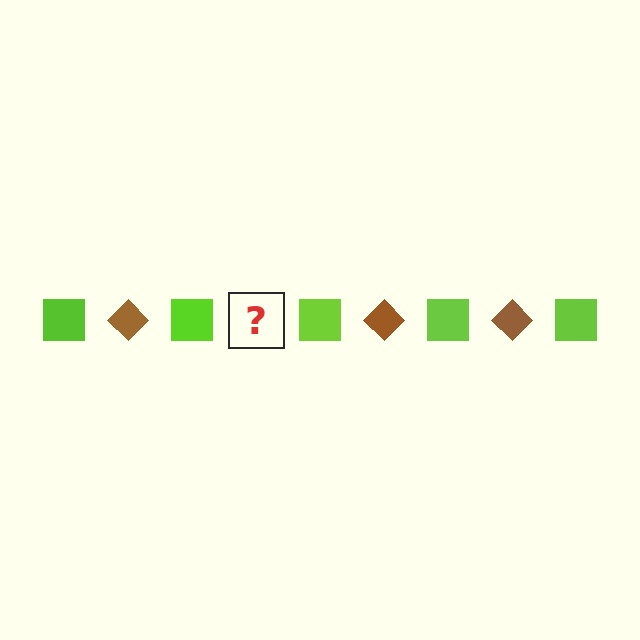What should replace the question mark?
The question mark should be replaced with a brown diamond.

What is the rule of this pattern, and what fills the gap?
The rule is that the pattern alternates between lime square and brown diamond. The gap should be filled with a brown diamond.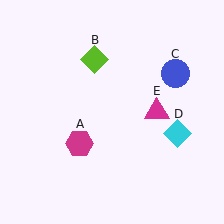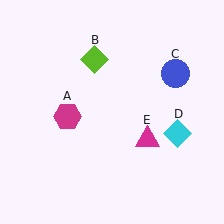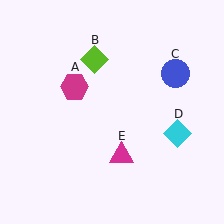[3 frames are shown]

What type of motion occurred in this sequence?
The magenta hexagon (object A), magenta triangle (object E) rotated clockwise around the center of the scene.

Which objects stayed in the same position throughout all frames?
Lime diamond (object B) and blue circle (object C) and cyan diamond (object D) remained stationary.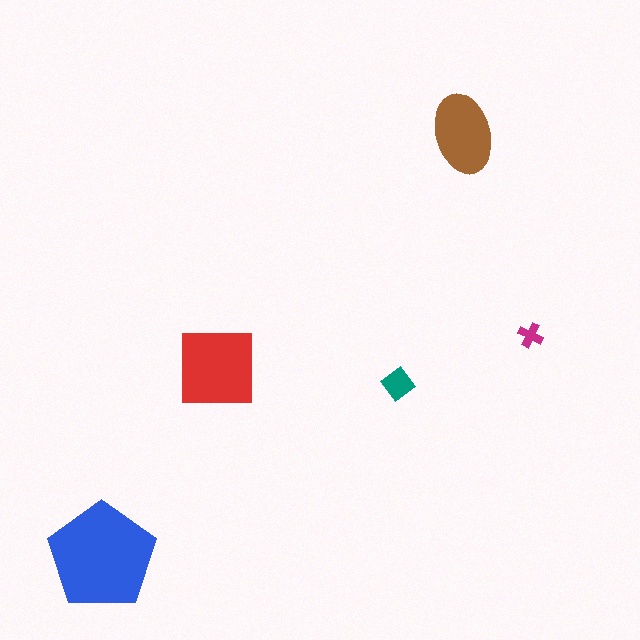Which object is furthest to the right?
The magenta cross is rightmost.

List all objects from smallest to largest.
The magenta cross, the teal diamond, the brown ellipse, the red square, the blue pentagon.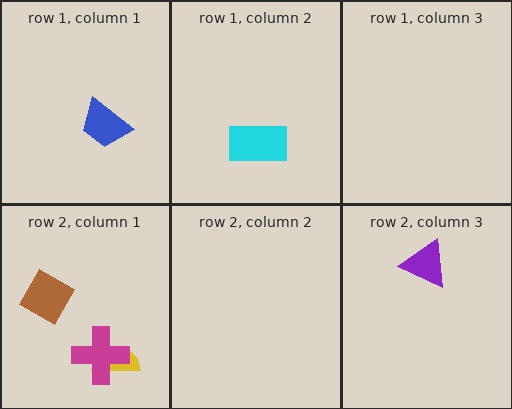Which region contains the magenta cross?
The row 2, column 1 region.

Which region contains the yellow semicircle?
The row 2, column 1 region.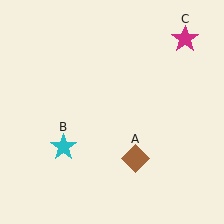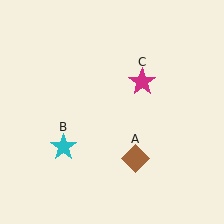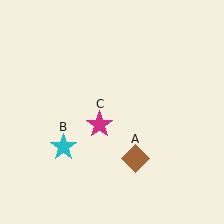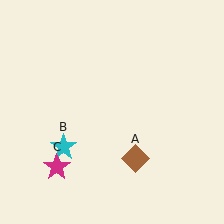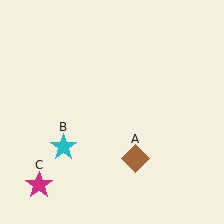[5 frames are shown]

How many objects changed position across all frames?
1 object changed position: magenta star (object C).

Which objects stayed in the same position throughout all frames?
Brown diamond (object A) and cyan star (object B) remained stationary.